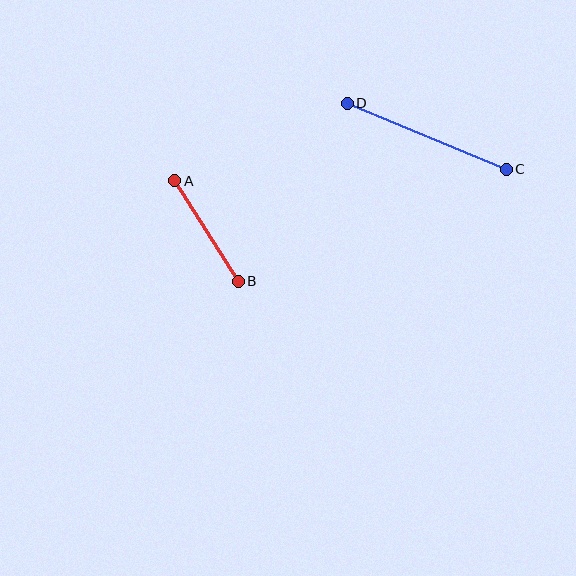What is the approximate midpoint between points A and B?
The midpoint is at approximately (206, 231) pixels.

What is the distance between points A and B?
The distance is approximately 119 pixels.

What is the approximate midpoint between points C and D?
The midpoint is at approximately (427, 136) pixels.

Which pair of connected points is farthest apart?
Points C and D are farthest apart.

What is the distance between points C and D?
The distance is approximately 172 pixels.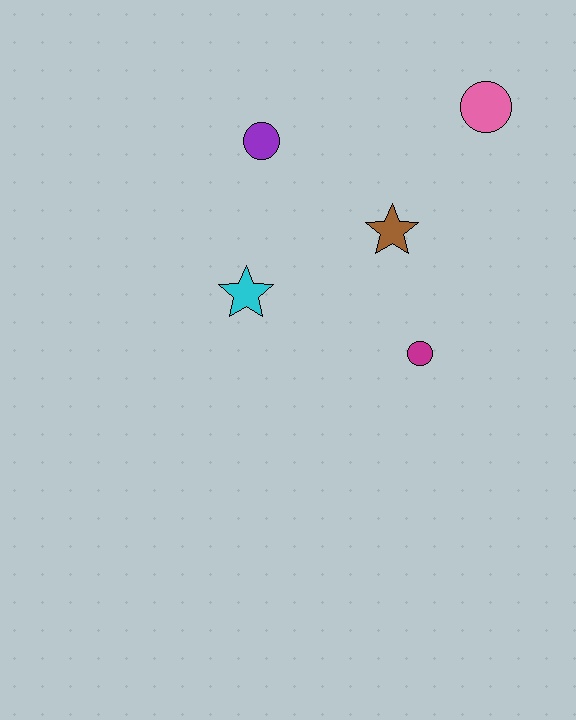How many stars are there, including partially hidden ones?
There are 2 stars.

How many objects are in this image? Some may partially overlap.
There are 5 objects.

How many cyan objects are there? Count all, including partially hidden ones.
There is 1 cyan object.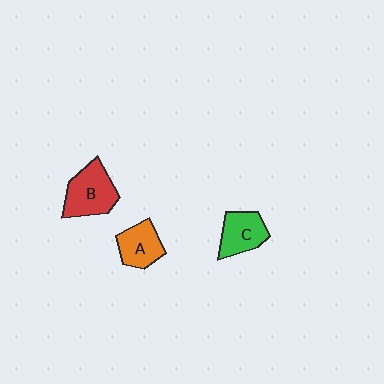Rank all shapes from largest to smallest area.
From largest to smallest: B (red), C (green), A (orange).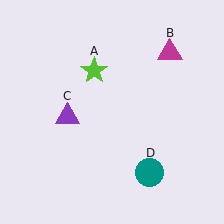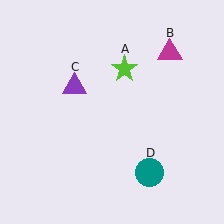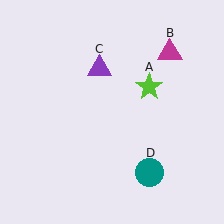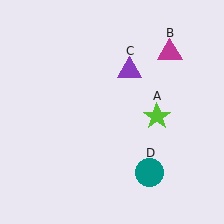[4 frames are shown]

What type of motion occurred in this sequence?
The lime star (object A), purple triangle (object C) rotated clockwise around the center of the scene.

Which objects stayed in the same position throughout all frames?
Magenta triangle (object B) and teal circle (object D) remained stationary.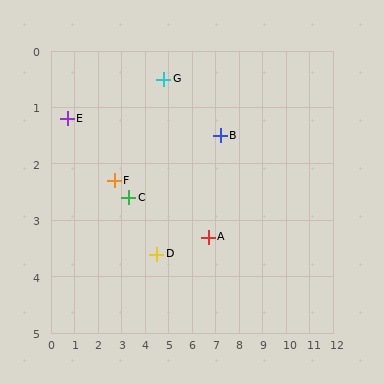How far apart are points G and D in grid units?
Points G and D are about 3.1 grid units apart.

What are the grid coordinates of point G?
Point G is at approximately (4.8, 0.5).